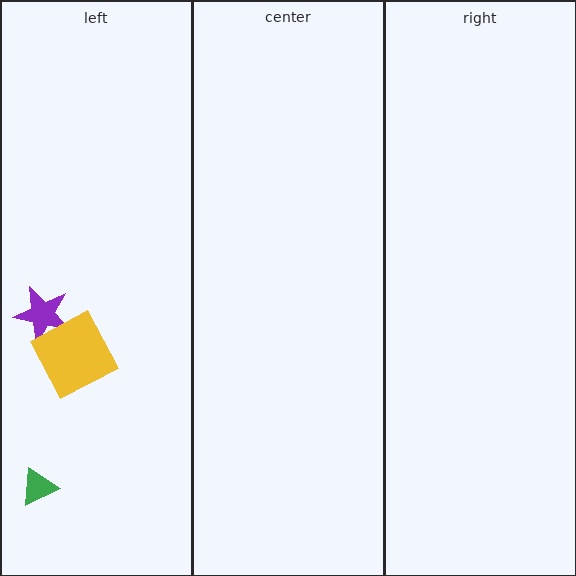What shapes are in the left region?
The purple star, the yellow square, the green triangle.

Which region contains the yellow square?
The left region.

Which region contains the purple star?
The left region.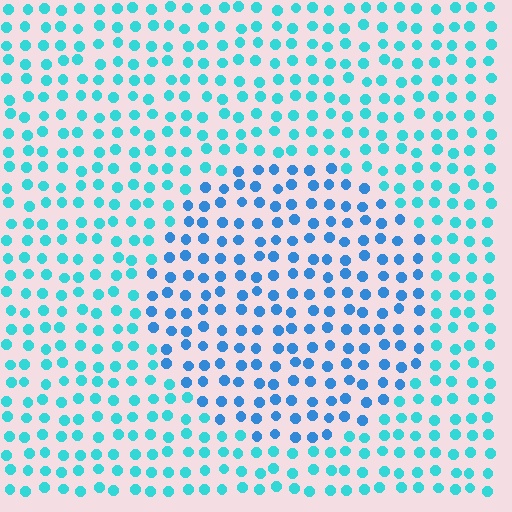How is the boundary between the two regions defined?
The boundary is defined purely by a slight shift in hue (about 29 degrees). Spacing, size, and orientation are identical on both sides.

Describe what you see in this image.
The image is filled with small cyan elements in a uniform arrangement. A circle-shaped region is visible where the elements are tinted to a slightly different hue, forming a subtle color boundary.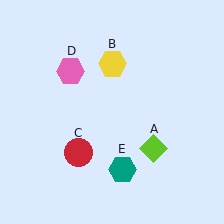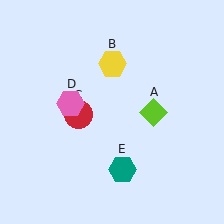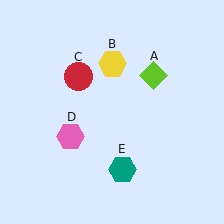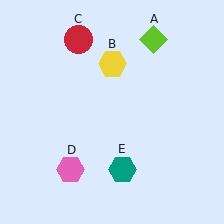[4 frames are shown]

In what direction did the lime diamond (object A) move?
The lime diamond (object A) moved up.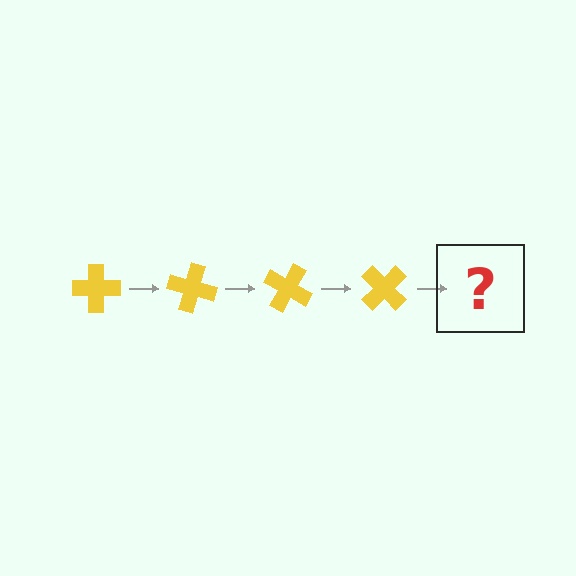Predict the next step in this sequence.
The next step is a yellow cross rotated 60 degrees.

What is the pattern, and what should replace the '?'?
The pattern is that the cross rotates 15 degrees each step. The '?' should be a yellow cross rotated 60 degrees.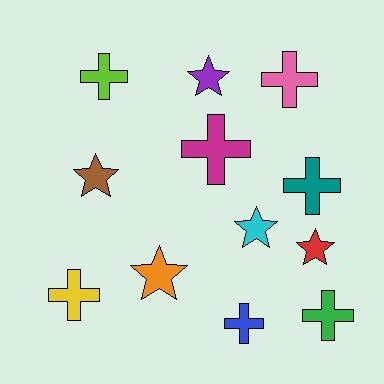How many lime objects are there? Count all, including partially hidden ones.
There is 1 lime object.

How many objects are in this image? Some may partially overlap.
There are 12 objects.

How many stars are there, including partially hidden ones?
There are 5 stars.